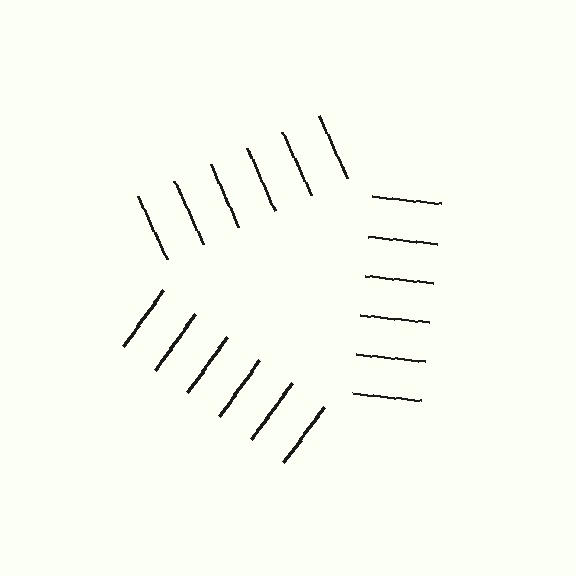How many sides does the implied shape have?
3 sides — the line-ends trace a triangle.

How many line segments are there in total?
18 — 6 along each of the 3 edges.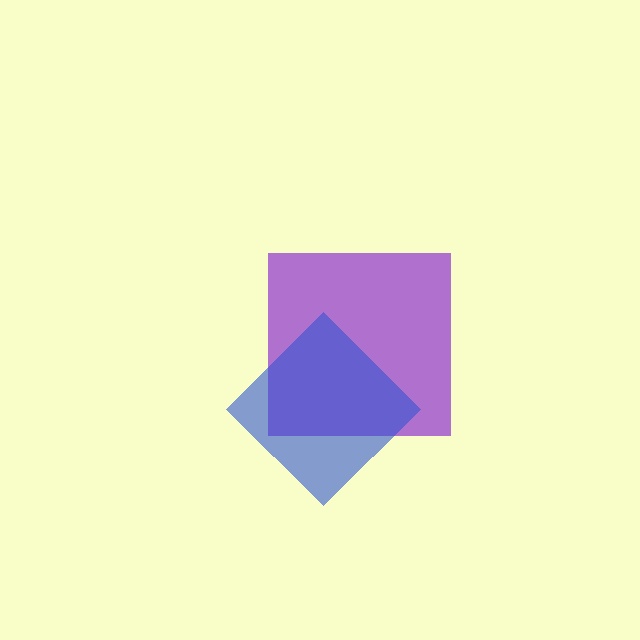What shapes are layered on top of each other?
The layered shapes are: a purple square, a blue diamond.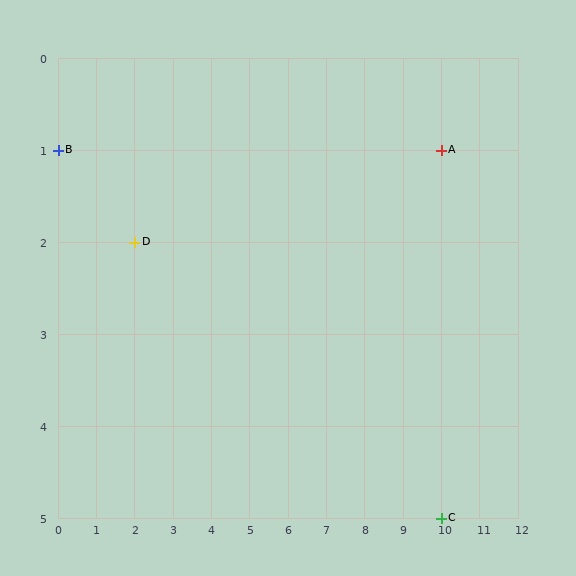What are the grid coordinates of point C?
Point C is at grid coordinates (10, 5).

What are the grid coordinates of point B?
Point B is at grid coordinates (0, 1).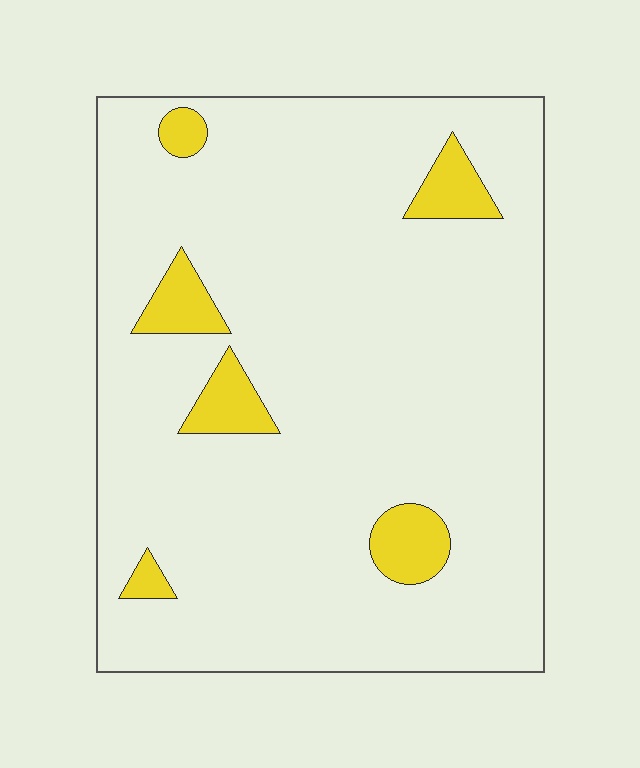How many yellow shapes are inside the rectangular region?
6.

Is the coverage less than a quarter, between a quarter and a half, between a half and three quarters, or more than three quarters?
Less than a quarter.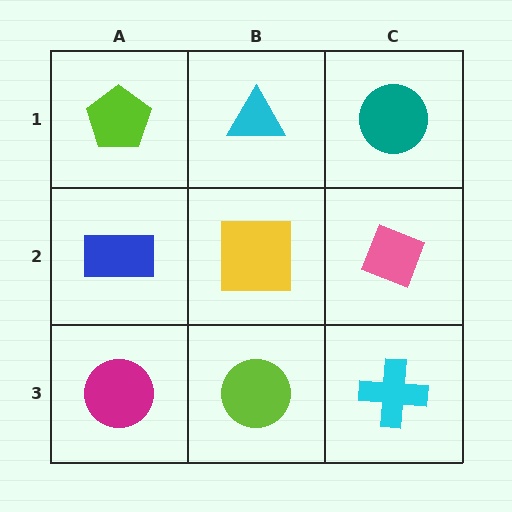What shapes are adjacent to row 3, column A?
A blue rectangle (row 2, column A), a lime circle (row 3, column B).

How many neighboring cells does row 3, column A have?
2.